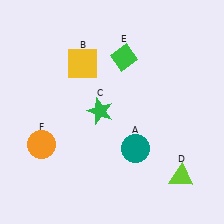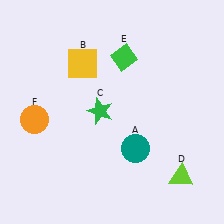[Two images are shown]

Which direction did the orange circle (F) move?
The orange circle (F) moved up.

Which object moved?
The orange circle (F) moved up.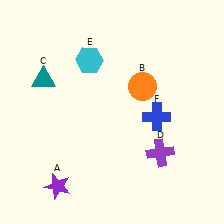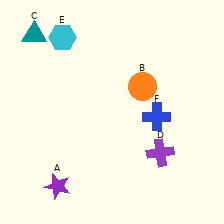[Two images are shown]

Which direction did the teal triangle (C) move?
The teal triangle (C) moved up.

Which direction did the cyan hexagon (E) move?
The cyan hexagon (E) moved left.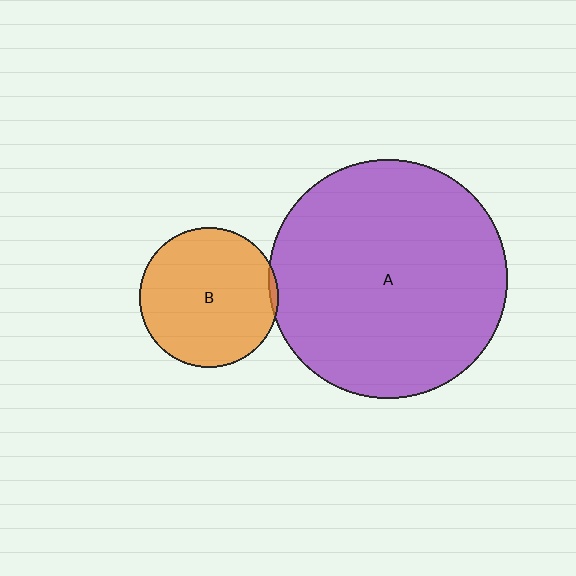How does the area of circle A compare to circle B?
Approximately 2.9 times.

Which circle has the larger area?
Circle A (purple).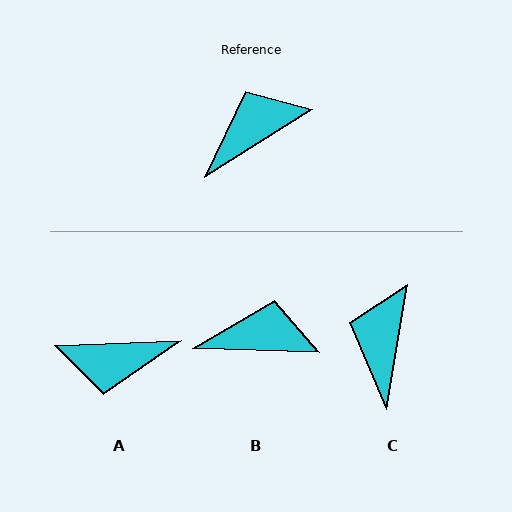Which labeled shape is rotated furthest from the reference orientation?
A, about 150 degrees away.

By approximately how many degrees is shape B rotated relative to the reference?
Approximately 34 degrees clockwise.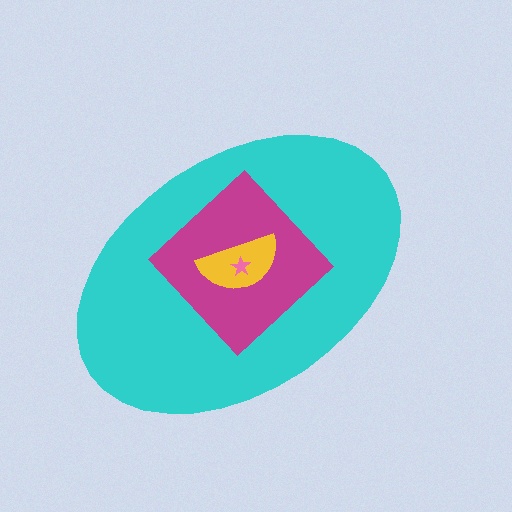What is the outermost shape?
The cyan ellipse.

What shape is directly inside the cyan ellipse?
The magenta diamond.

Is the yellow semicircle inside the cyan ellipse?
Yes.